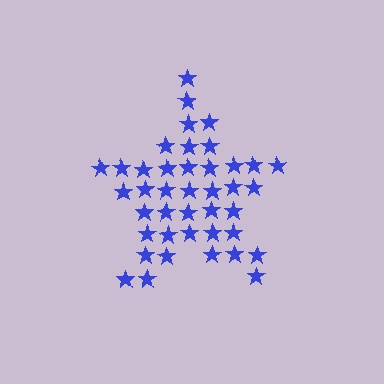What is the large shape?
The large shape is a star.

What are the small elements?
The small elements are stars.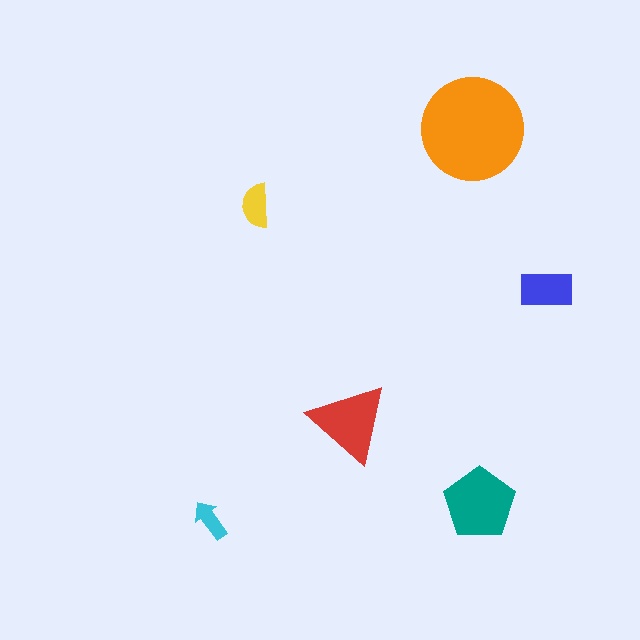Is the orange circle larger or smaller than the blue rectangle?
Larger.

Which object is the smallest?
The cyan arrow.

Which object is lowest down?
The cyan arrow is bottommost.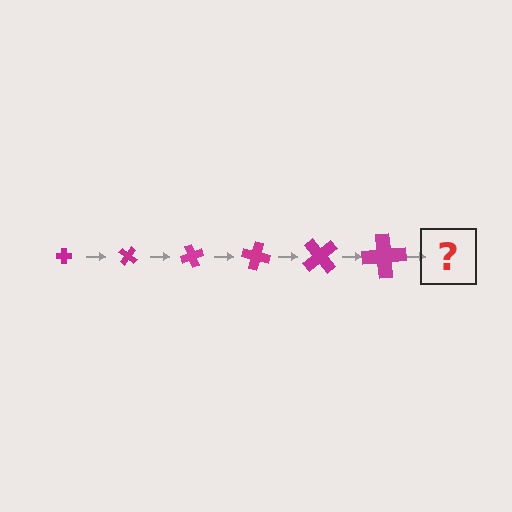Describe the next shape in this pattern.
It should be a cross, larger than the previous one and rotated 210 degrees from the start.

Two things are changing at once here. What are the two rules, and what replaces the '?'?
The two rules are that the cross grows larger each step and it rotates 35 degrees each step. The '?' should be a cross, larger than the previous one and rotated 210 degrees from the start.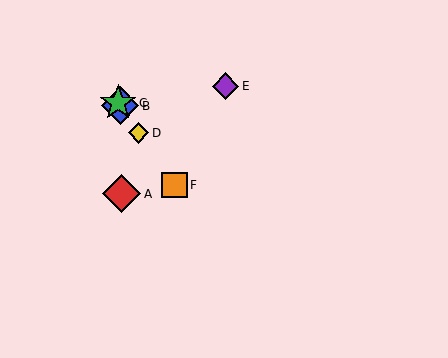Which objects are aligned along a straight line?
Objects B, C, D, F are aligned along a straight line.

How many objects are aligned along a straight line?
4 objects (B, C, D, F) are aligned along a straight line.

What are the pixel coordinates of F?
Object F is at (174, 185).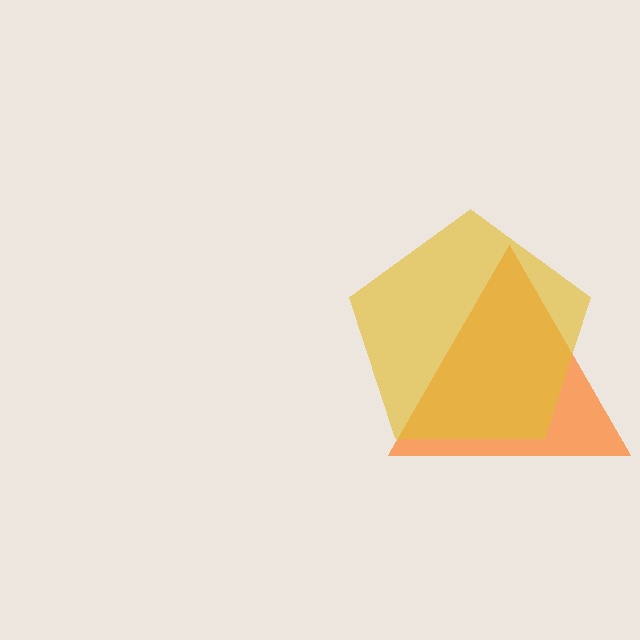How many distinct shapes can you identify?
There are 2 distinct shapes: an orange triangle, a yellow pentagon.